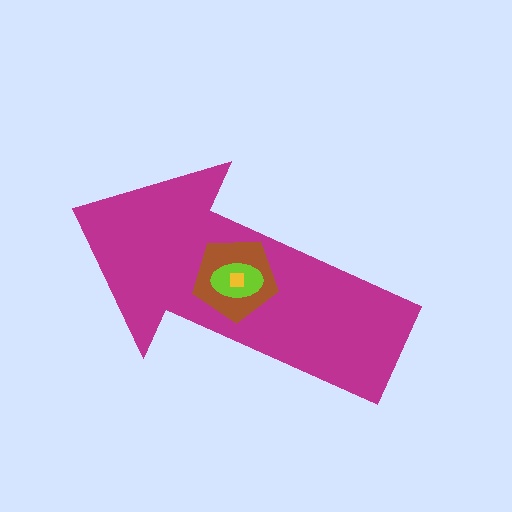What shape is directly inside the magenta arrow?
The brown pentagon.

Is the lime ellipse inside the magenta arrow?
Yes.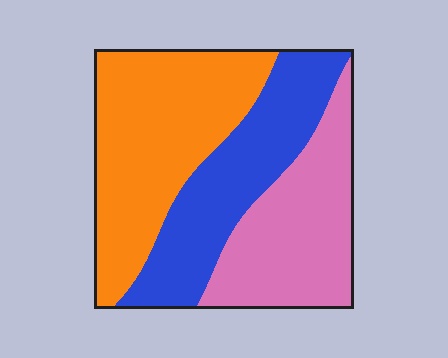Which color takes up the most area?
Orange, at roughly 40%.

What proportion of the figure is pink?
Pink takes up about one third (1/3) of the figure.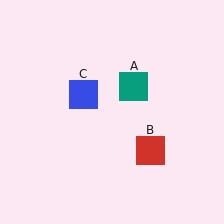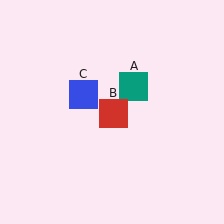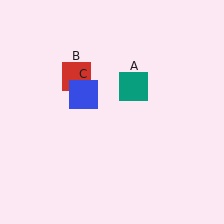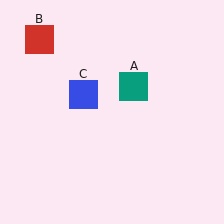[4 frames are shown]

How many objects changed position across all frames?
1 object changed position: red square (object B).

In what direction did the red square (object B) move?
The red square (object B) moved up and to the left.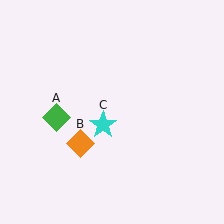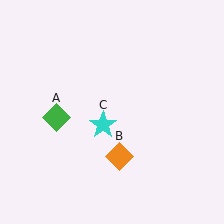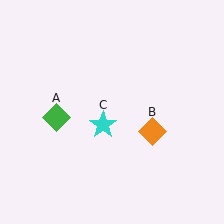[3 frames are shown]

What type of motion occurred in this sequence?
The orange diamond (object B) rotated counterclockwise around the center of the scene.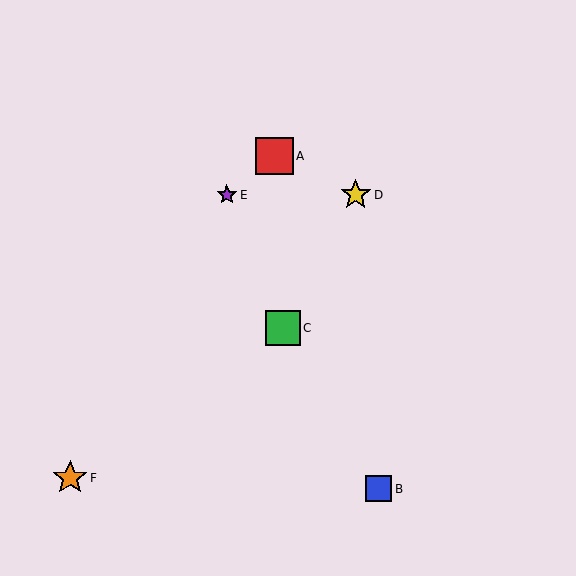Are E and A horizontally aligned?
No, E is at y≈195 and A is at y≈156.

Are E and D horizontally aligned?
Yes, both are at y≈195.